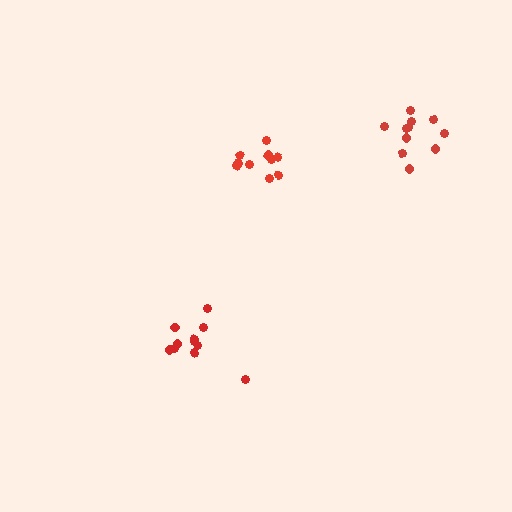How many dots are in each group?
Group 1: 11 dots, Group 2: 11 dots, Group 3: 10 dots (32 total).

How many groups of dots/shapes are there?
There are 3 groups.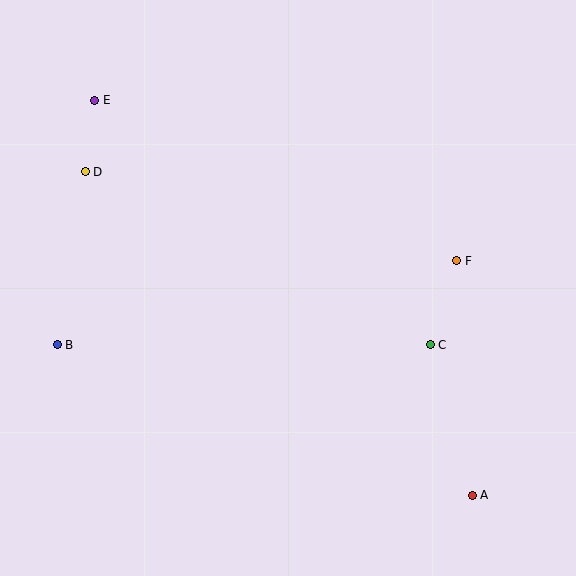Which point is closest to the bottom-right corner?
Point A is closest to the bottom-right corner.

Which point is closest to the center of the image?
Point C at (430, 345) is closest to the center.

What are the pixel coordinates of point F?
Point F is at (457, 261).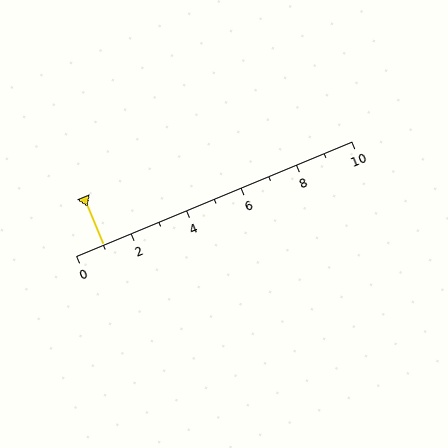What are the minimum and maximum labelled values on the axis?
The axis runs from 0 to 10.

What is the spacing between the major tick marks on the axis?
The major ticks are spaced 2 apart.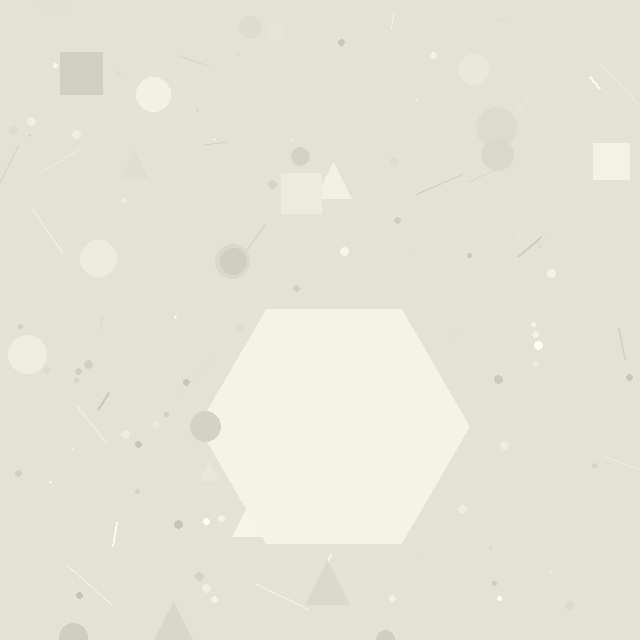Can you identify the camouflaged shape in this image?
The camouflaged shape is a hexagon.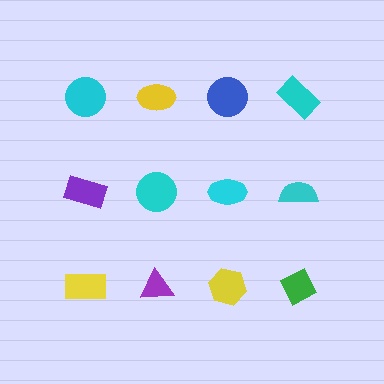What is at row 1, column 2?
A yellow ellipse.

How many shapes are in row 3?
4 shapes.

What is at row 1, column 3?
A blue circle.